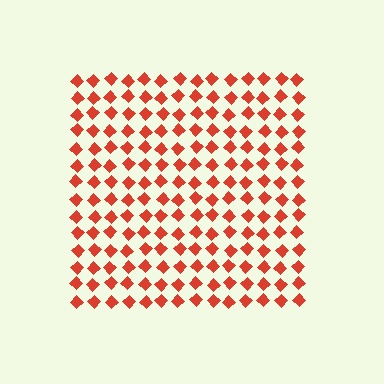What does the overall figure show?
The overall figure shows a square.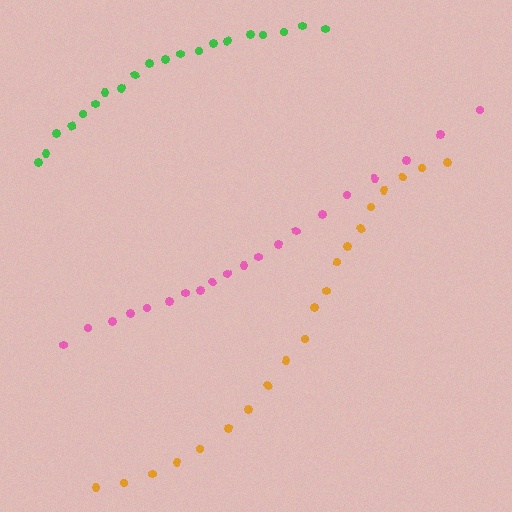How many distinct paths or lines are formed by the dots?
There are 3 distinct paths.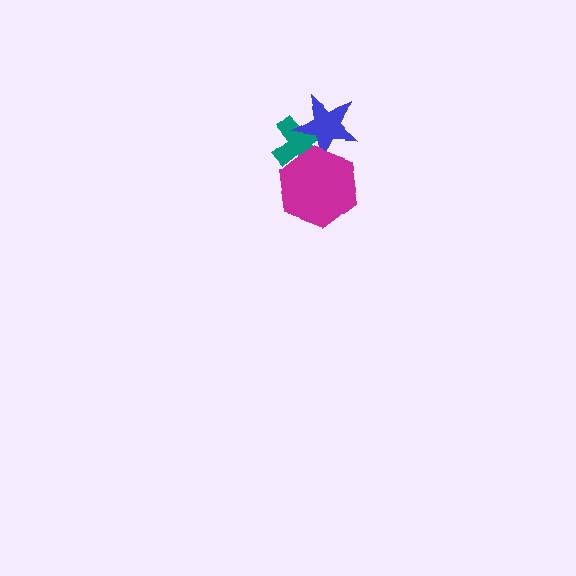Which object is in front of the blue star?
The magenta hexagon is in front of the blue star.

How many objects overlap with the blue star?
2 objects overlap with the blue star.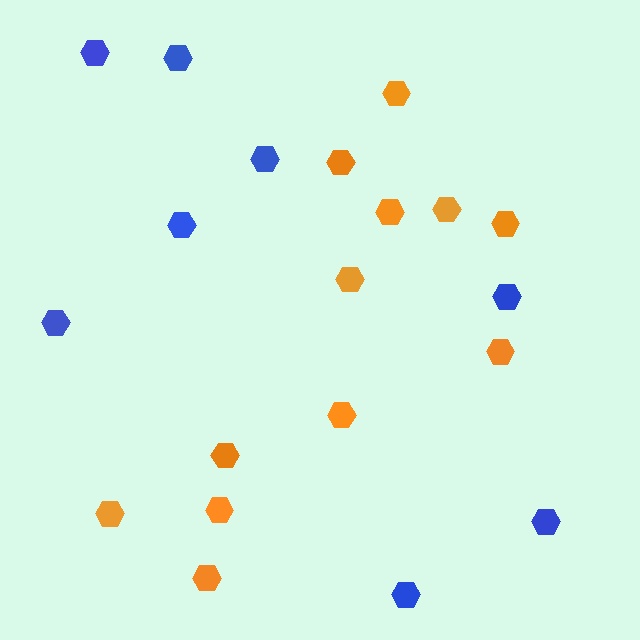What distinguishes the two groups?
There are 2 groups: one group of blue hexagons (8) and one group of orange hexagons (12).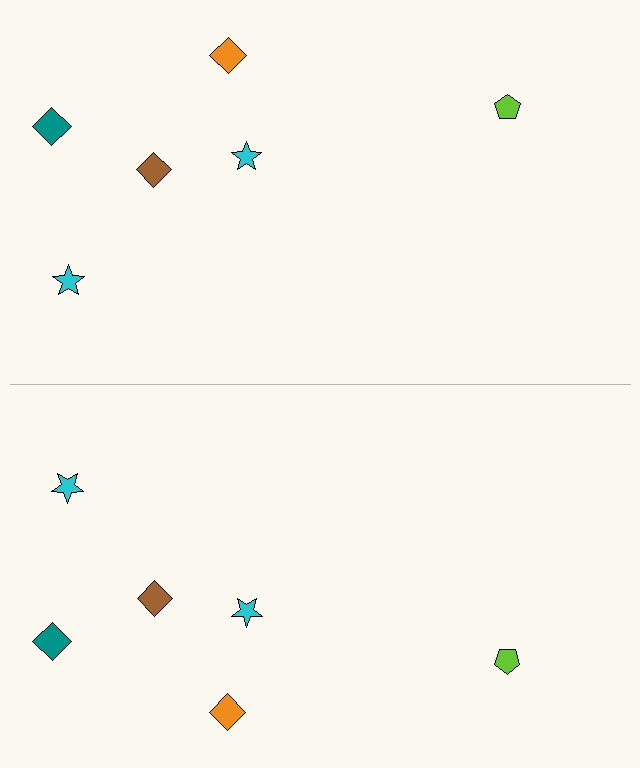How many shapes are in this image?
There are 12 shapes in this image.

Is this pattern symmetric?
Yes, this pattern has bilateral (reflection) symmetry.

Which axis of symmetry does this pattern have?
The pattern has a horizontal axis of symmetry running through the center of the image.